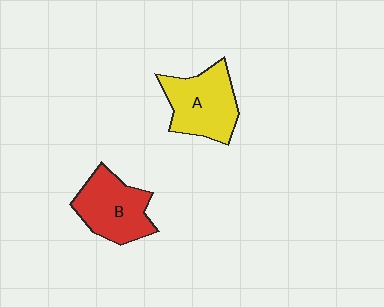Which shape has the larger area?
Shape A (yellow).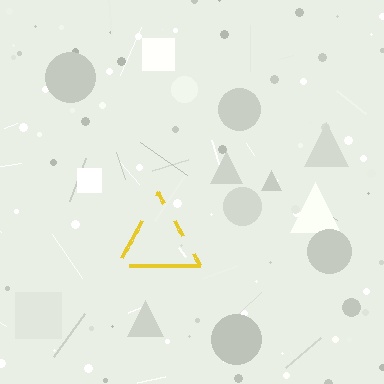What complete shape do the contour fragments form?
The contour fragments form a triangle.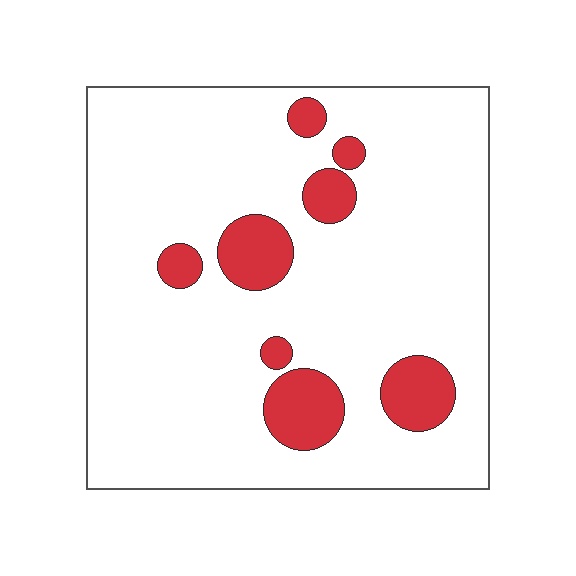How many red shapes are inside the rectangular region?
8.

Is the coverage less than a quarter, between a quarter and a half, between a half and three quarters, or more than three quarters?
Less than a quarter.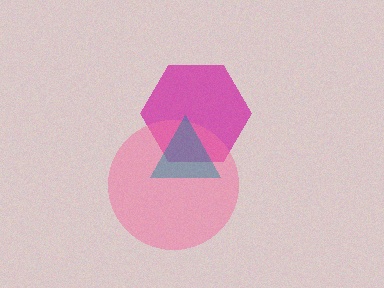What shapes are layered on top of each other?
The layered shapes are: a magenta hexagon, a pink circle, a teal triangle.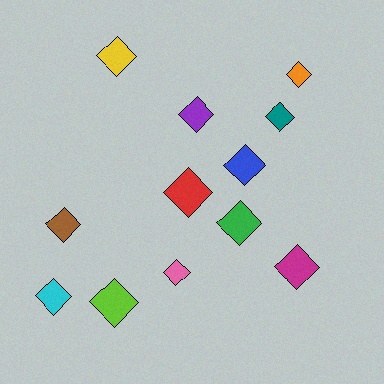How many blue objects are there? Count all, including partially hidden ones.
There is 1 blue object.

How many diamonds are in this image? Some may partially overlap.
There are 12 diamonds.